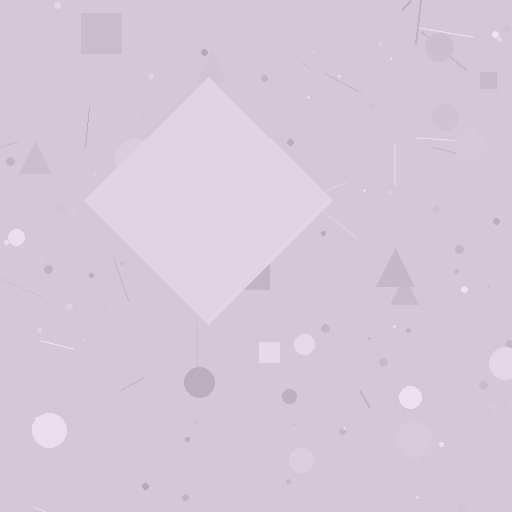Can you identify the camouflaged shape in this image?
The camouflaged shape is a diamond.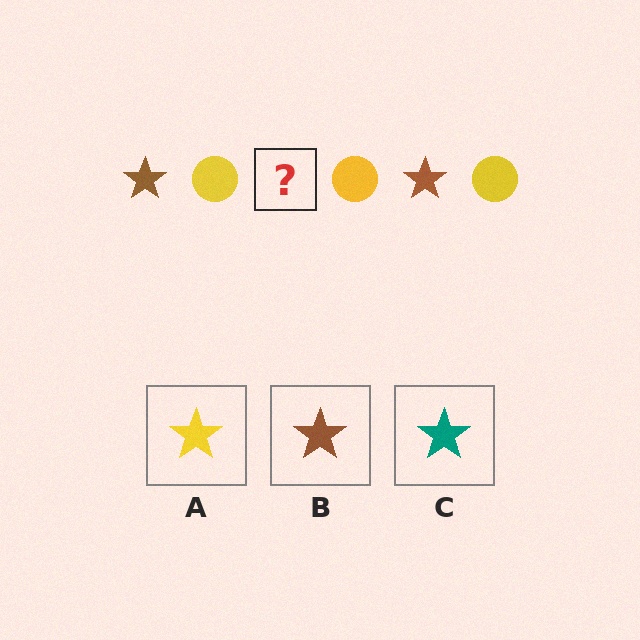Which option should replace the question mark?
Option B.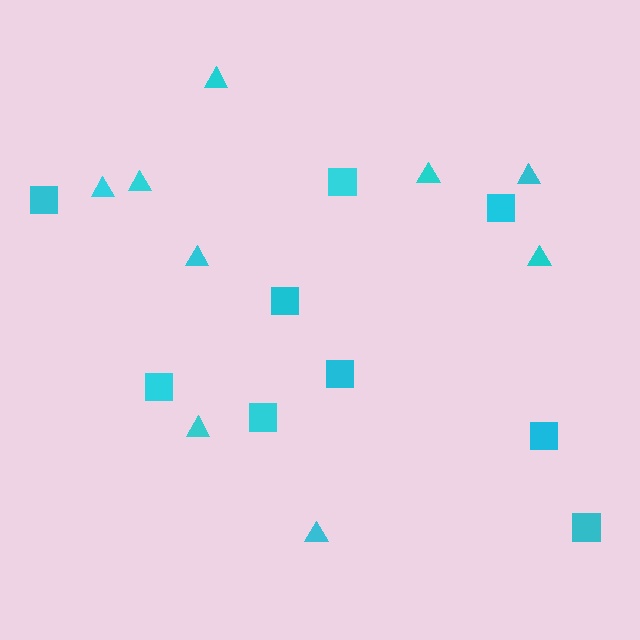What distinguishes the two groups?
There are 2 groups: one group of triangles (9) and one group of squares (9).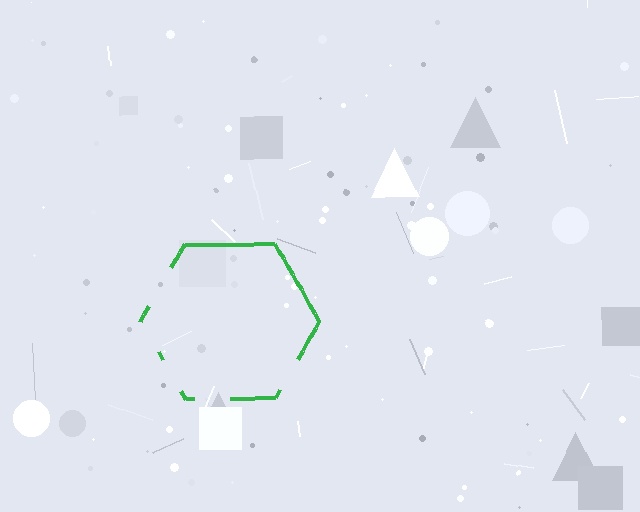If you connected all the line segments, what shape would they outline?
They would outline a hexagon.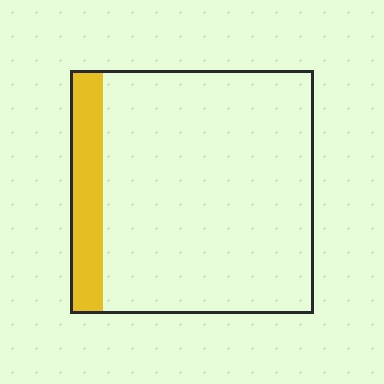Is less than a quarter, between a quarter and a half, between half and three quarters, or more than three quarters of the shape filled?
Less than a quarter.